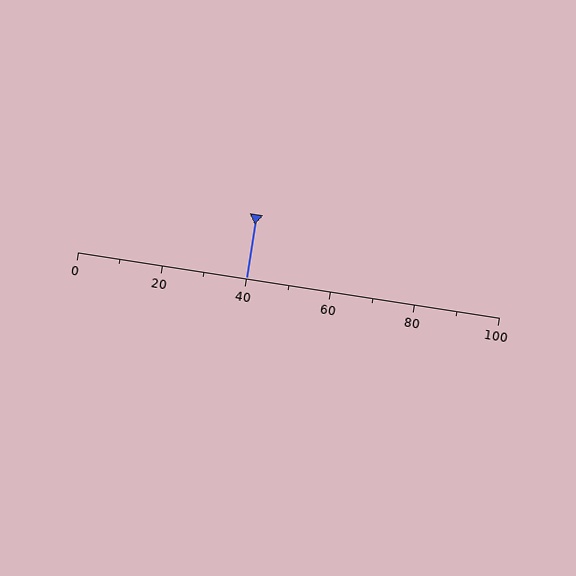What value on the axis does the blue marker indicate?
The marker indicates approximately 40.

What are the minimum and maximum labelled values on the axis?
The axis runs from 0 to 100.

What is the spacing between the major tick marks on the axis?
The major ticks are spaced 20 apart.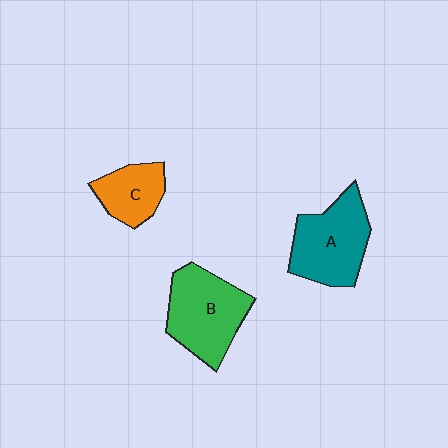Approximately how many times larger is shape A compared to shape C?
Approximately 1.7 times.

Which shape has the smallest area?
Shape C (orange).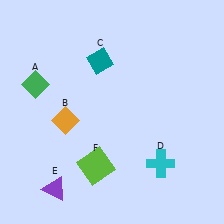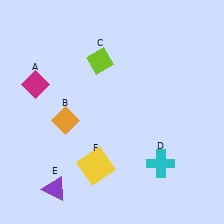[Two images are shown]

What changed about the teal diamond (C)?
In Image 1, C is teal. In Image 2, it changed to lime.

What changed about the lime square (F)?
In Image 1, F is lime. In Image 2, it changed to yellow.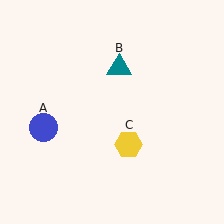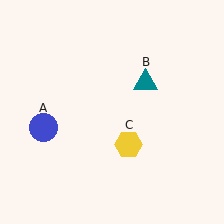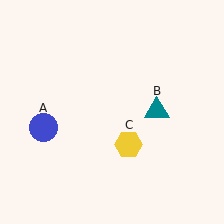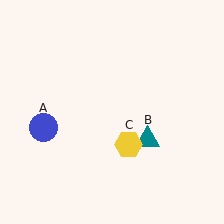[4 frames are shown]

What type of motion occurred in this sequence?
The teal triangle (object B) rotated clockwise around the center of the scene.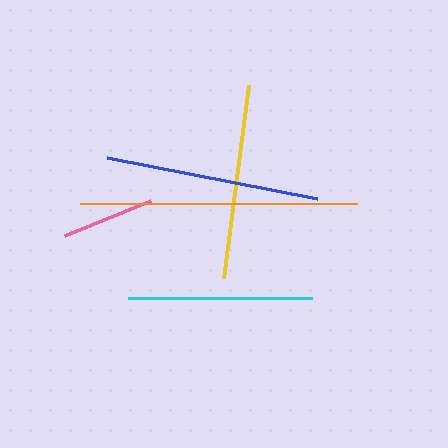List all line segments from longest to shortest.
From longest to shortest: orange, blue, yellow, cyan, pink.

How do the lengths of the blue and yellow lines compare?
The blue and yellow lines are approximately the same length.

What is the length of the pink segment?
The pink segment is approximately 92 pixels long.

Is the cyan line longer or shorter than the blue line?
The blue line is longer than the cyan line.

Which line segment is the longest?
The orange line is the longest at approximately 277 pixels.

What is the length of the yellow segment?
The yellow segment is approximately 195 pixels long.